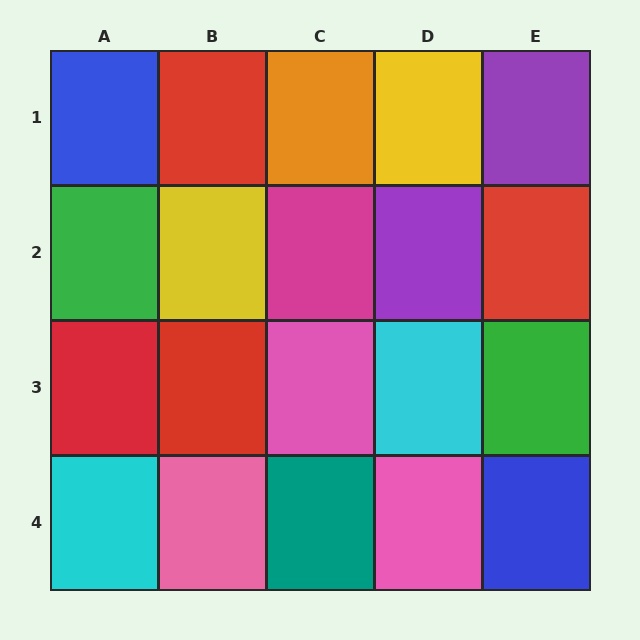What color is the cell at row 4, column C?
Teal.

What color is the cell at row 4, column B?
Pink.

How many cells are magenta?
1 cell is magenta.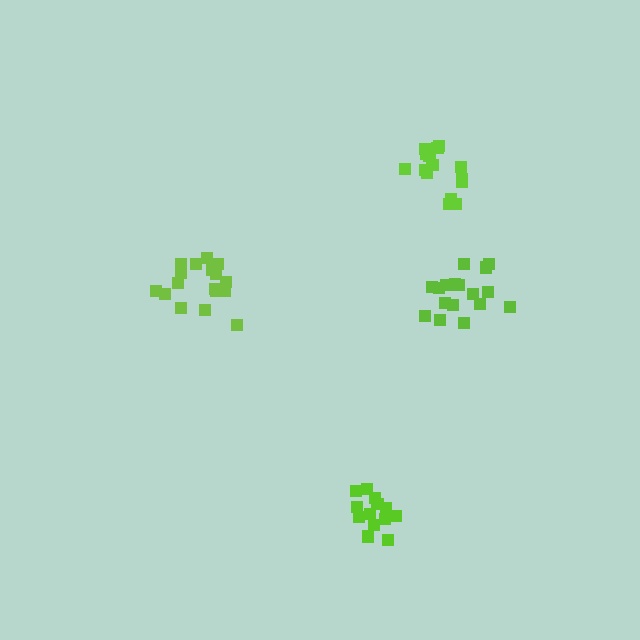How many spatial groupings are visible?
There are 4 spatial groupings.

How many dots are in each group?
Group 1: 18 dots, Group 2: 18 dots, Group 3: 13 dots, Group 4: 16 dots (65 total).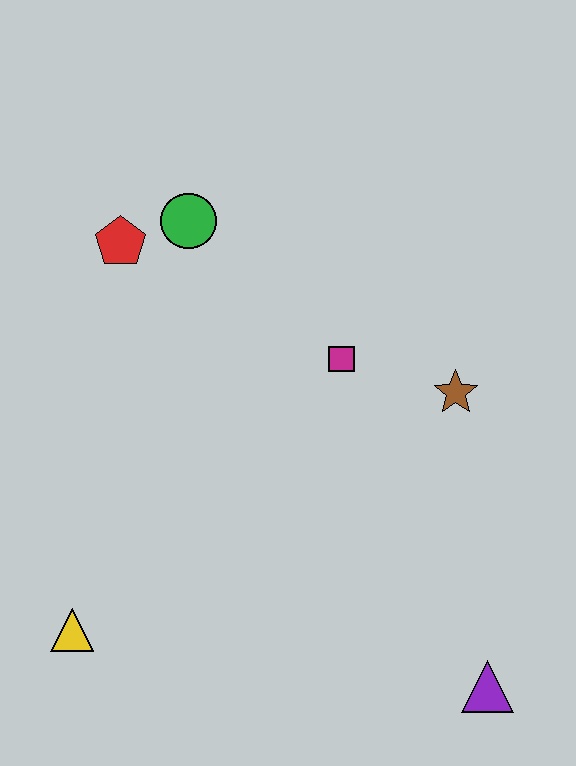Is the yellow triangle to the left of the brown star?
Yes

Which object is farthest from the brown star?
The yellow triangle is farthest from the brown star.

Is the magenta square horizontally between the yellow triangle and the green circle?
No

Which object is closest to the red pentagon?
The green circle is closest to the red pentagon.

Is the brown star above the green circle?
No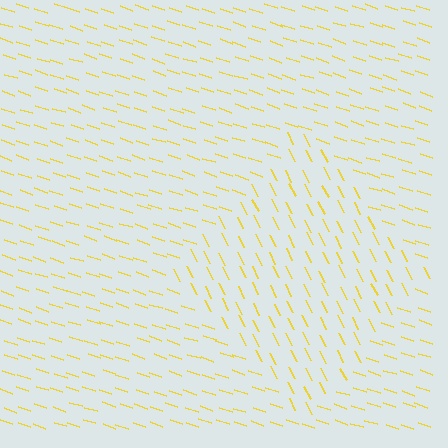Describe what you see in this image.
The image is filled with small yellow line segments. A diamond region in the image has lines oriented differently from the surrounding lines, creating a visible texture boundary.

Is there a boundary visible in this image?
Yes, there is a texture boundary formed by a change in line orientation.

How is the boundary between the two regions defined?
The boundary is defined purely by a change in line orientation (approximately 45 degrees difference). All lines are the same color and thickness.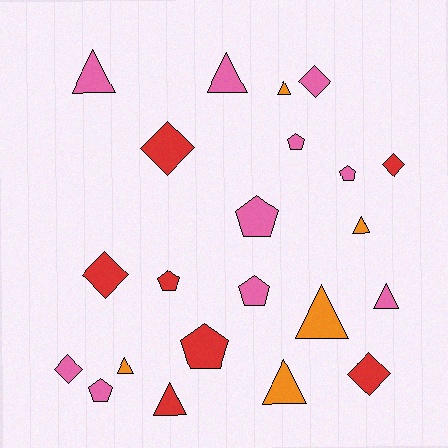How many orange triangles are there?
There are 5 orange triangles.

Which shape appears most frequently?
Triangle, with 9 objects.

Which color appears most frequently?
Pink, with 10 objects.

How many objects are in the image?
There are 22 objects.